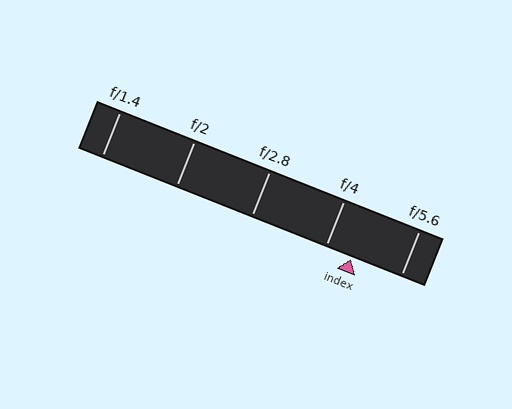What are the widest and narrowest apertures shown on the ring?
The widest aperture shown is f/1.4 and the narrowest is f/5.6.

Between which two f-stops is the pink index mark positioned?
The index mark is between f/4 and f/5.6.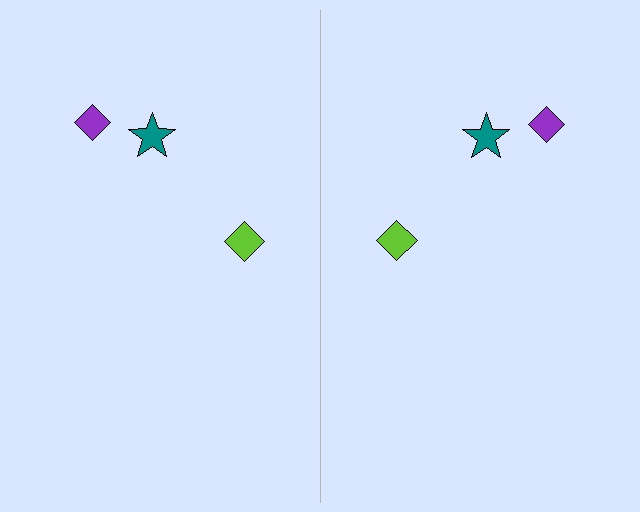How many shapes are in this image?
There are 6 shapes in this image.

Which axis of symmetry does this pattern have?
The pattern has a vertical axis of symmetry running through the center of the image.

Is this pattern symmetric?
Yes, this pattern has bilateral (reflection) symmetry.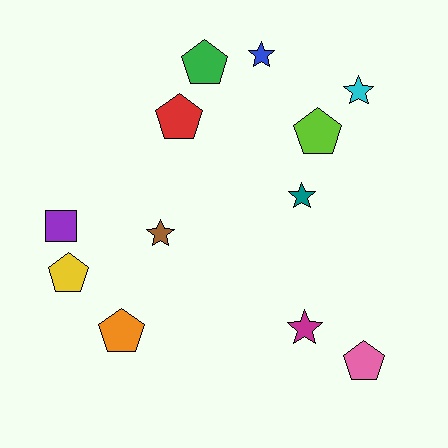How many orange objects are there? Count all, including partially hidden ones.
There is 1 orange object.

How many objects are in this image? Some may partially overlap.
There are 12 objects.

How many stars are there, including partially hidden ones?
There are 5 stars.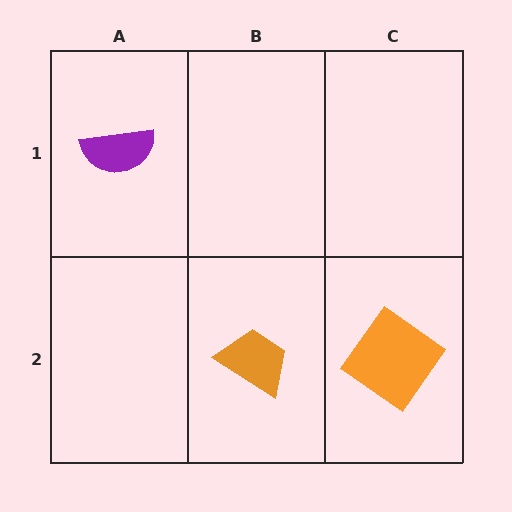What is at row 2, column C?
An orange diamond.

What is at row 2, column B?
An orange trapezoid.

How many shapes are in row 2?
2 shapes.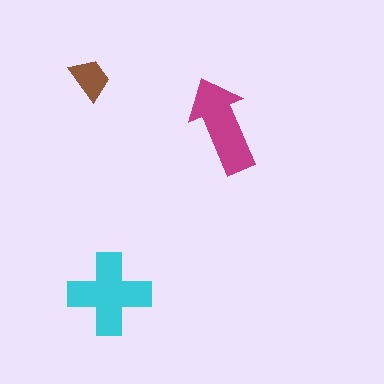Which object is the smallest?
The brown trapezoid.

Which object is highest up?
The brown trapezoid is topmost.